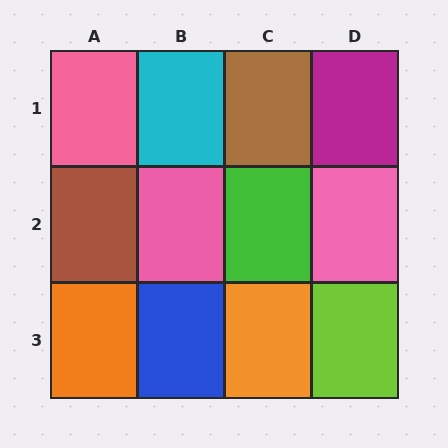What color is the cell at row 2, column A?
Brown.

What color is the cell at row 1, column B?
Cyan.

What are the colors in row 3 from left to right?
Orange, blue, orange, lime.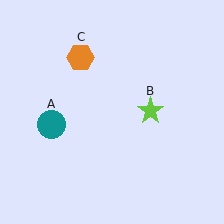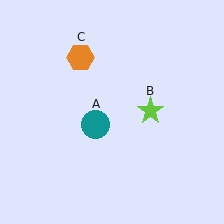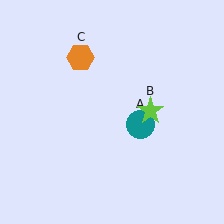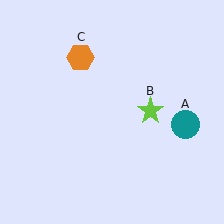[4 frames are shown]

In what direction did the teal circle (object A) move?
The teal circle (object A) moved right.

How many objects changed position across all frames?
1 object changed position: teal circle (object A).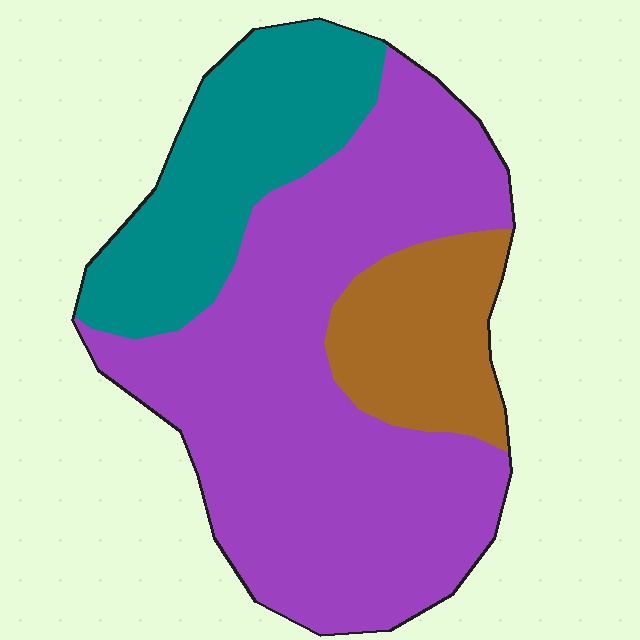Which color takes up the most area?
Purple, at roughly 60%.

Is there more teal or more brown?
Teal.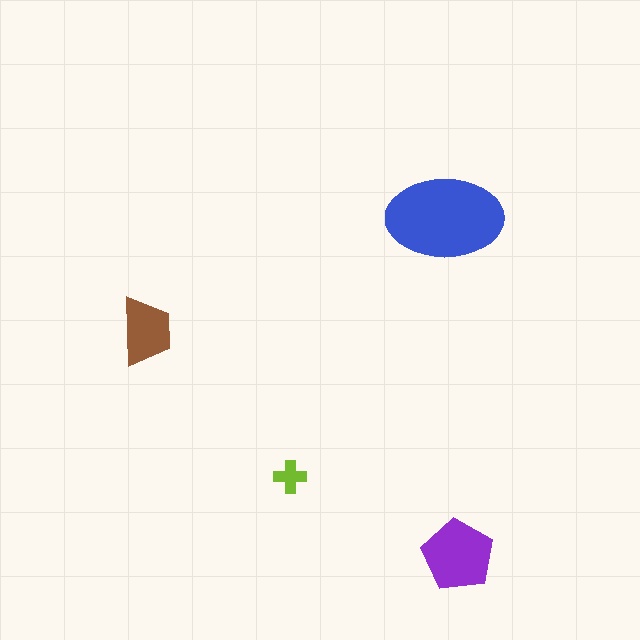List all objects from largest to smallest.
The blue ellipse, the purple pentagon, the brown trapezoid, the lime cross.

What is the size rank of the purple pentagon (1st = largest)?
2nd.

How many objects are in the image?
There are 4 objects in the image.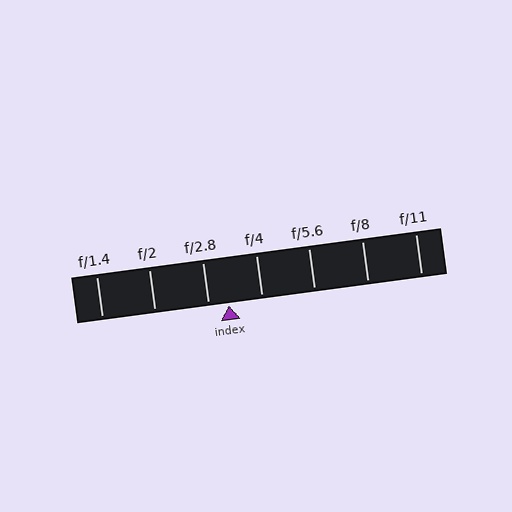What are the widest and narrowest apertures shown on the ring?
The widest aperture shown is f/1.4 and the narrowest is f/11.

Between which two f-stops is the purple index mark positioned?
The index mark is between f/2.8 and f/4.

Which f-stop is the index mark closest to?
The index mark is closest to f/2.8.